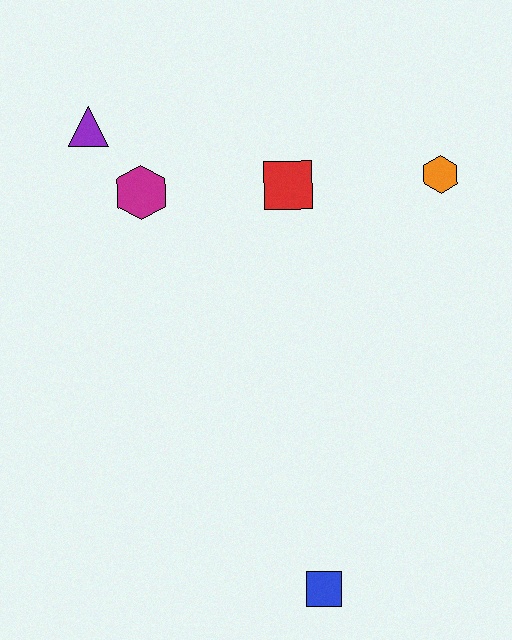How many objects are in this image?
There are 5 objects.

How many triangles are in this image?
There is 1 triangle.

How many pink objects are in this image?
There are no pink objects.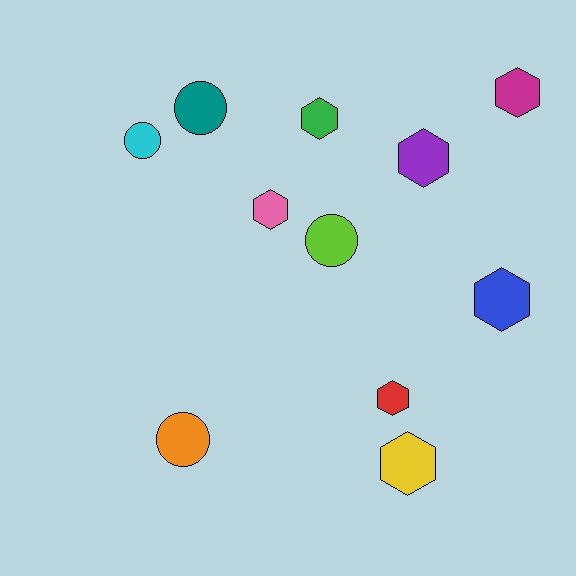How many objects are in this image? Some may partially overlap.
There are 11 objects.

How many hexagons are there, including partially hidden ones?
There are 7 hexagons.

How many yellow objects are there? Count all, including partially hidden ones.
There is 1 yellow object.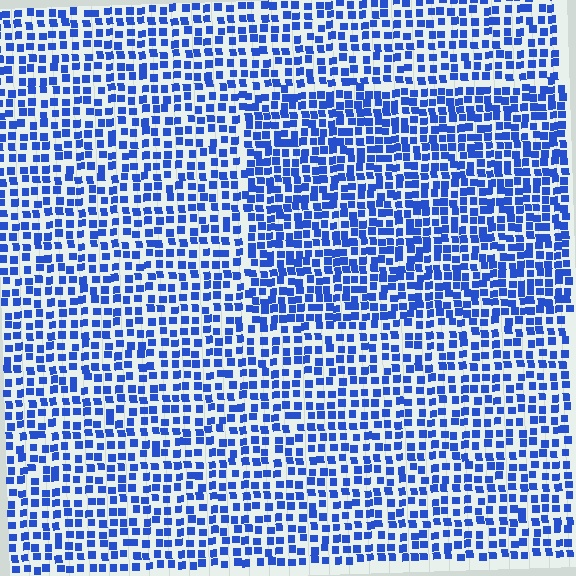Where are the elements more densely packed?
The elements are more densely packed inside the rectangle boundary.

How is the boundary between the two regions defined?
The boundary is defined by a change in element density (approximately 1.5x ratio). All elements are the same color, size, and shape.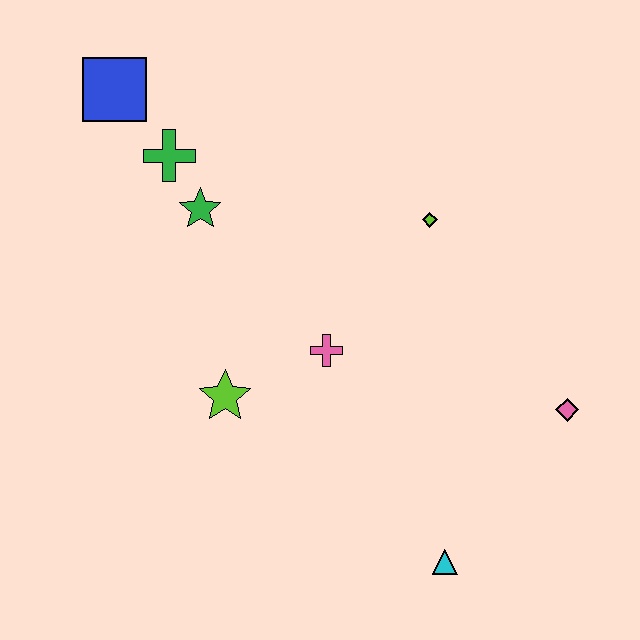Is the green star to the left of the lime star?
Yes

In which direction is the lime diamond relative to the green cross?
The lime diamond is to the right of the green cross.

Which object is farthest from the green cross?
The cyan triangle is farthest from the green cross.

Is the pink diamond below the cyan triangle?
No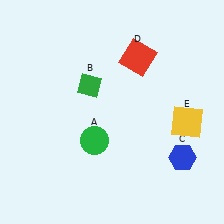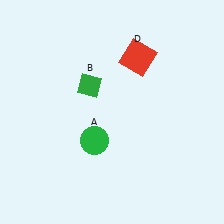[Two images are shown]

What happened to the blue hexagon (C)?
The blue hexagon (C) was removed in Image 2. It was in the bottom-right area of Image 1.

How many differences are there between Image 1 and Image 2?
There are 2 differences between the two images.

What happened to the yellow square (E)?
The yellow square (E) was removed in Image 2. It was in the bottom-right area of Image 1.